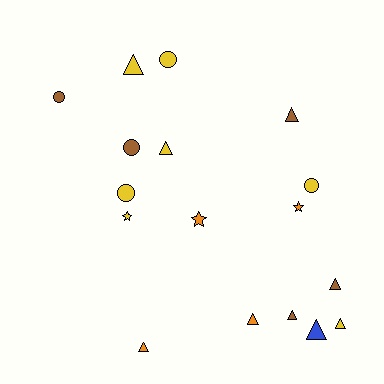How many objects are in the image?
There are 17 objects.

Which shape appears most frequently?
Triangle, with 9 objects.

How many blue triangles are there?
There is 1 blue triangle.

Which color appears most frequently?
Yellow, with 7 objects.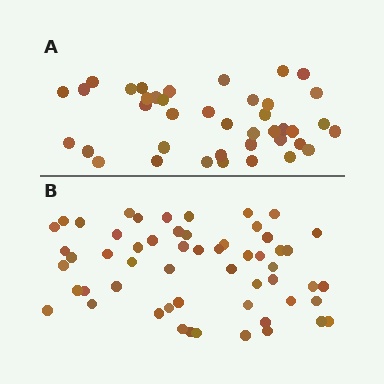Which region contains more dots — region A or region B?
Region B (the bottom region) has more dots.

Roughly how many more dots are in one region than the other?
Region B has approximately 15 more dots than region A.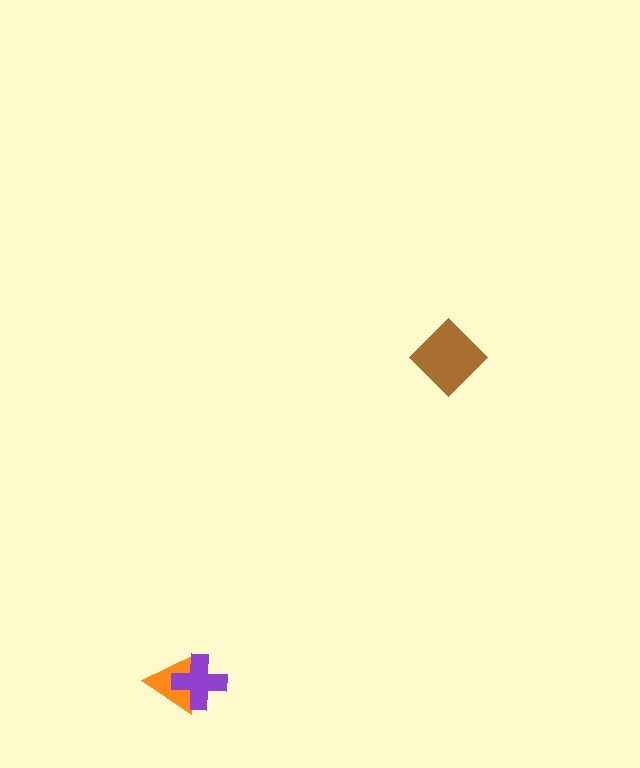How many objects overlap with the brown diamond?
0 objects overlap with the brown diamond.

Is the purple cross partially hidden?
No, no other shape covers it.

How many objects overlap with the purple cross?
1 object overlaps with the purple cross.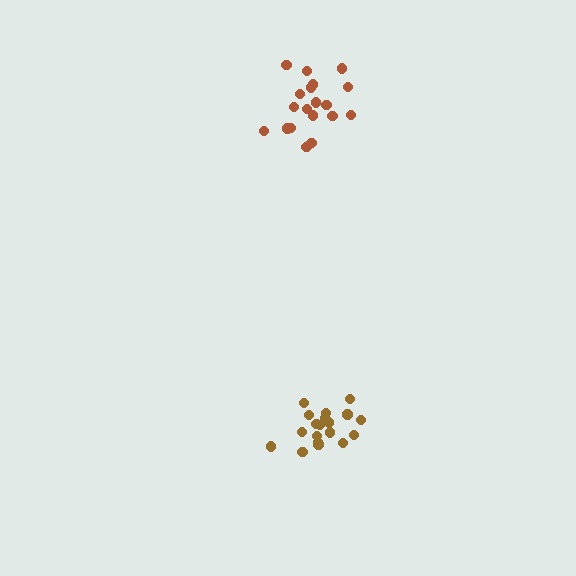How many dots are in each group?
Group 1: 20 dots, Group 2: 19 dots (39 total).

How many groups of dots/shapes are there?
There are 2 groups.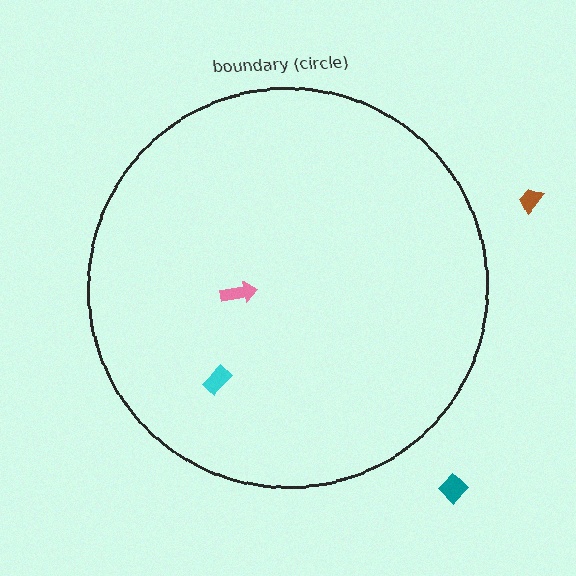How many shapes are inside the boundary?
2 inside, 2 outside.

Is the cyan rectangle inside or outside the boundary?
Inside.